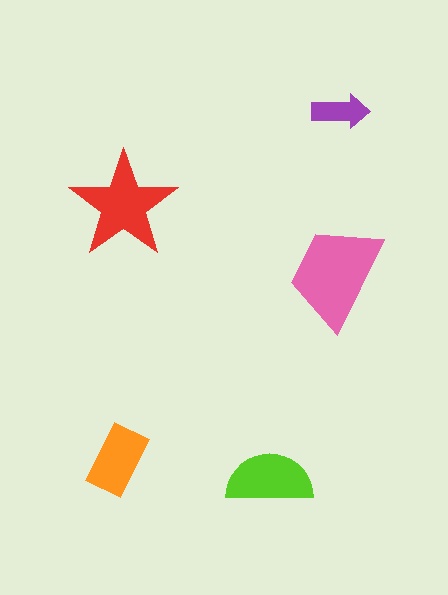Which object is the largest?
The pink trapezoid.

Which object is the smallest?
The purple arrow.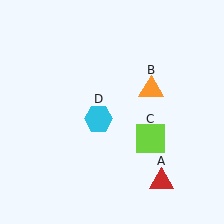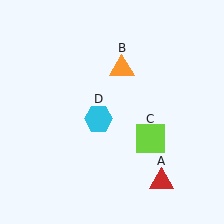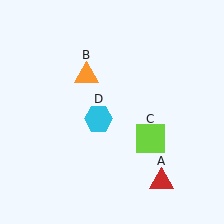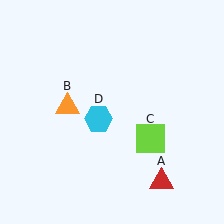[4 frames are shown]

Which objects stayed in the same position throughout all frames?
Red triangle (object A) and lime square (object C) and cyan hexagon (object D) remained stationary.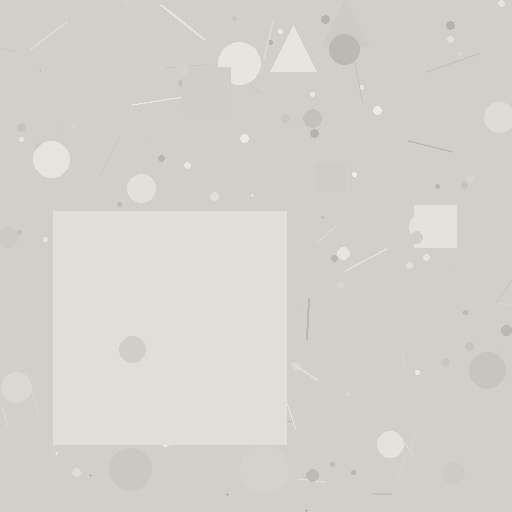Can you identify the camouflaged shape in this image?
The camouflaged shape is a square.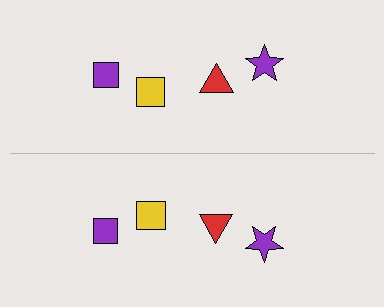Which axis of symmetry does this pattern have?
The pattern has a horizontal axis of symmetry running through the center of the image.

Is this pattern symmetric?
Yes, this pattern has bilateral (reflection) symmetry.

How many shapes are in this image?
There are 8 shapes in this image.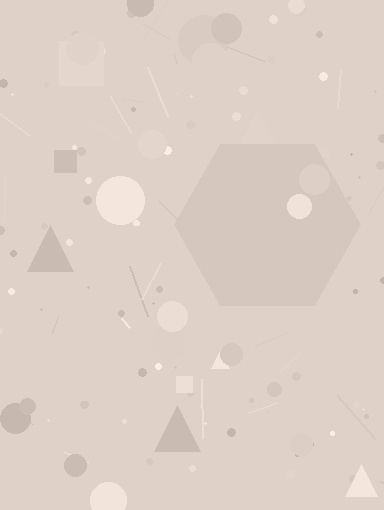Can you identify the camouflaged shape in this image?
The camouflaged shape is a hexagon.